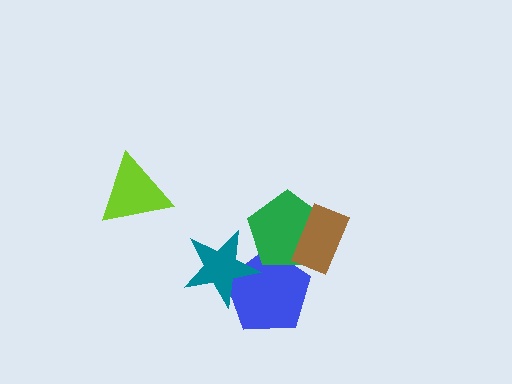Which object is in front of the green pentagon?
The brown rectangle is in front of the green pentagon.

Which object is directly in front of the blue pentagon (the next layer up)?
The green pentagon is directly in front of the blue pentagon.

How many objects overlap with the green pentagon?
2 objects overlap with the green pentagon.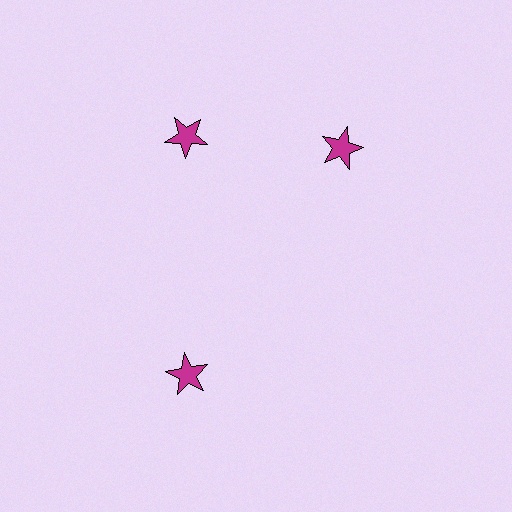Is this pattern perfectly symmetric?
No. The 3 magenta stars are arranged in a ring, but one element near the 3 o'clock position is rotated out of alignment along the ring, breaking the 3-fold rotational symmetry.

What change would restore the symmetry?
The symmetry would be restored by rotating it back into even spacing with its neighbors so that all 3 stars sit at equal angles and equal distance from the center.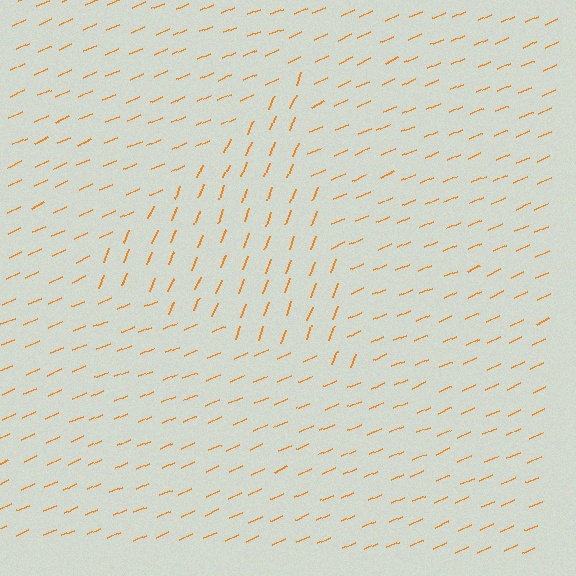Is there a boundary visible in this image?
Yes, there is a texture boundary formed by a change in line orientation.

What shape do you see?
I see a triangle.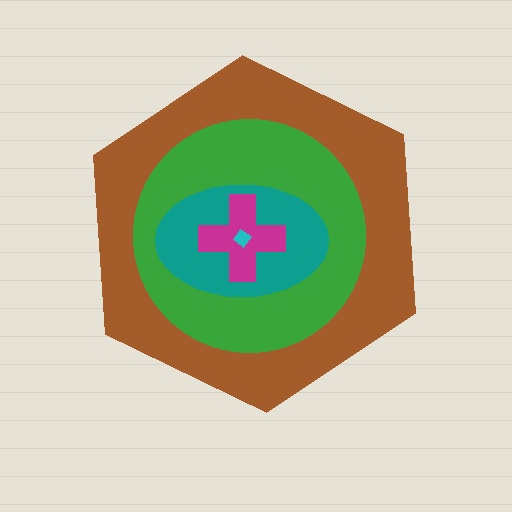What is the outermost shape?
The brown hexagon.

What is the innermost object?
The cyan diamond.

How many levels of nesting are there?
5.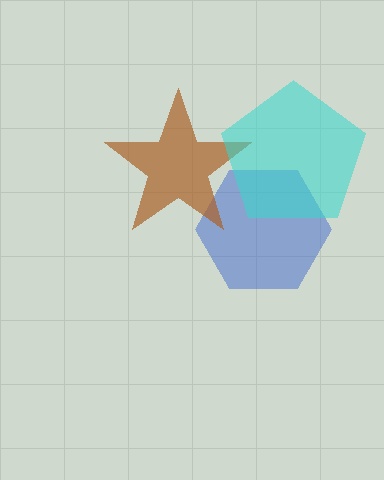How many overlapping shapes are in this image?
There are 3 overlapping shapes in the image.